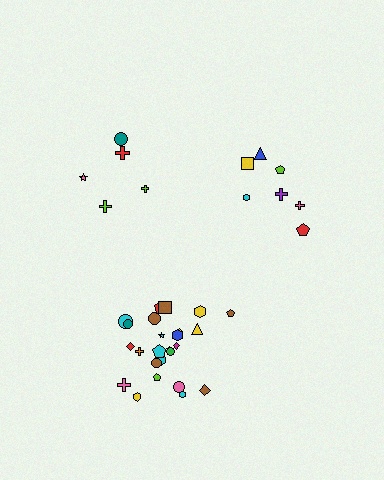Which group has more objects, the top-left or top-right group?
The top-right group.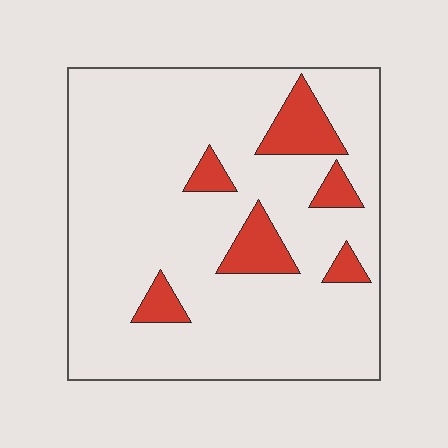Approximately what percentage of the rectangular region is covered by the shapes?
Approximately 15%.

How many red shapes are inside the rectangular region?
6.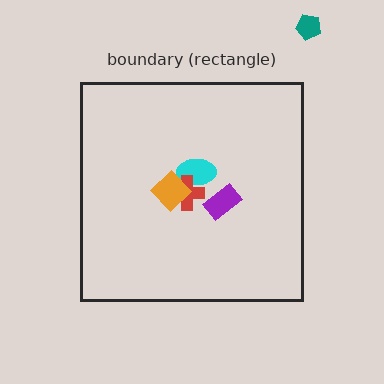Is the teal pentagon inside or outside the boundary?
Outside.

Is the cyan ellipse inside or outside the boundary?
Inside.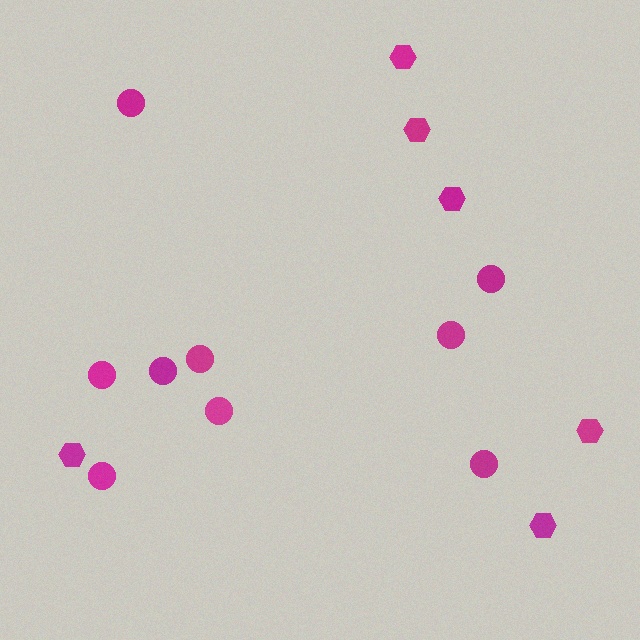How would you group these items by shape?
There are 2 groups: one group of circles (9) and one group of hexagons (6).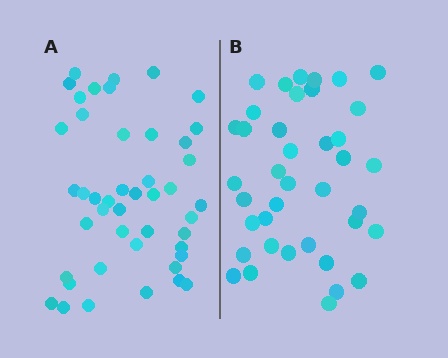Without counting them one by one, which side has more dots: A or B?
Region A (the left region) has more dots.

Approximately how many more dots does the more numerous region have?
Region A has about 6 more dots than region B.